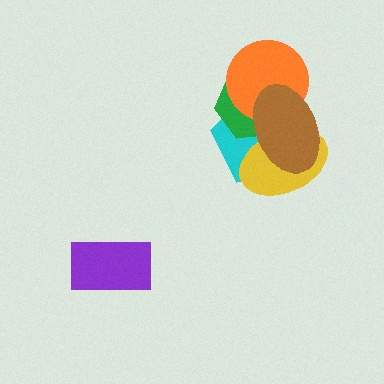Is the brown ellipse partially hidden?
No, no other shape covers it.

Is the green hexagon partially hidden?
Yes, it is partially covered by another shape.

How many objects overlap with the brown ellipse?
4 objects overlap with the brown ellipse.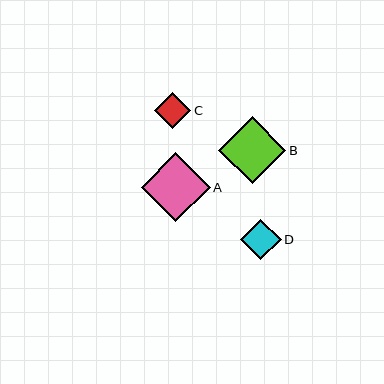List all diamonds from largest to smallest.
From largest to smallest: A, B, D, C.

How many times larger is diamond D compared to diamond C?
Diamond D is approximately 1.1 times the size of diamond C.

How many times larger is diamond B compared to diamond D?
Diamond B is approximately 1.6 times the size of diamond D.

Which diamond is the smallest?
Diamond C is the smallest with a size of approximately 36 pixels.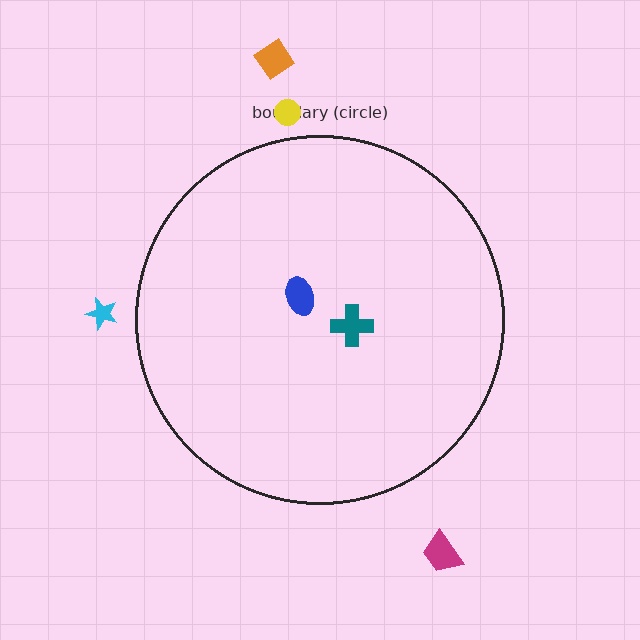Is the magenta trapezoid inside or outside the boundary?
Outside.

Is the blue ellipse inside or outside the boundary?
Inside.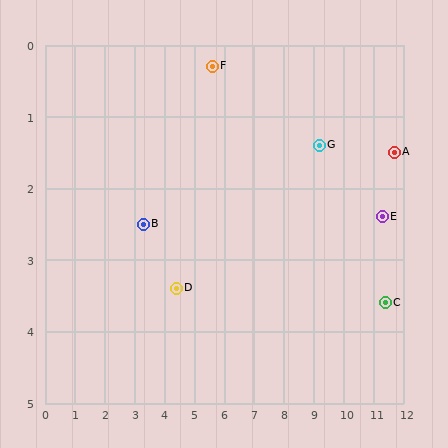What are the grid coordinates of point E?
Point E is at approximately (11.3, 2.4).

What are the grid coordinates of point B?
Point B is at approximately (3.3, 2.5).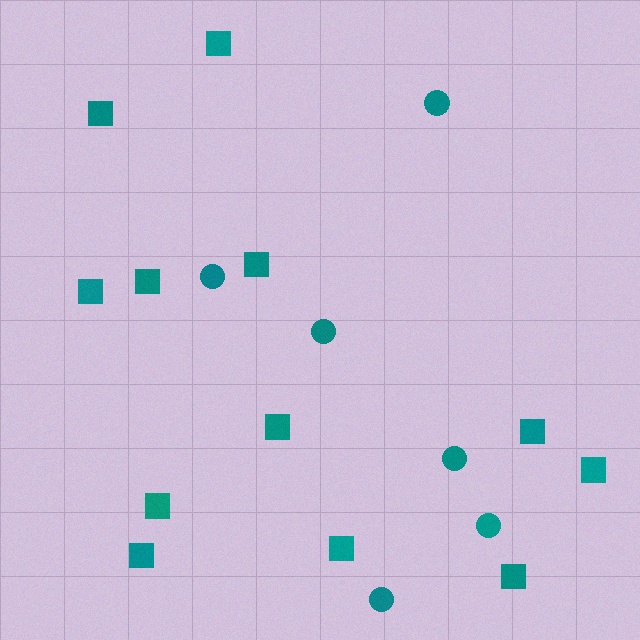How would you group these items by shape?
There are 2 groups: one group of circles (6) and one group of squares (12).